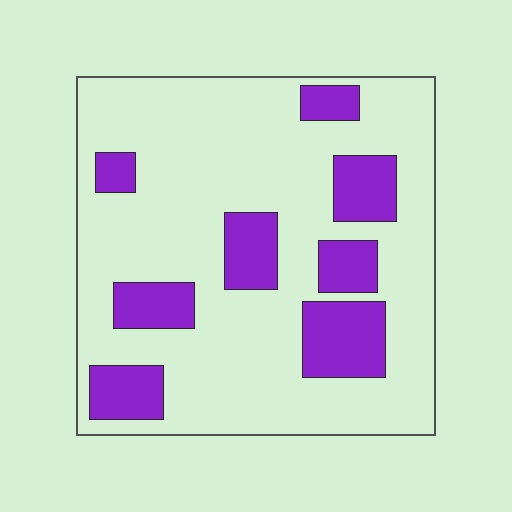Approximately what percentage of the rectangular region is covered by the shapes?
Approximately 25%.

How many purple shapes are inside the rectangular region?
8.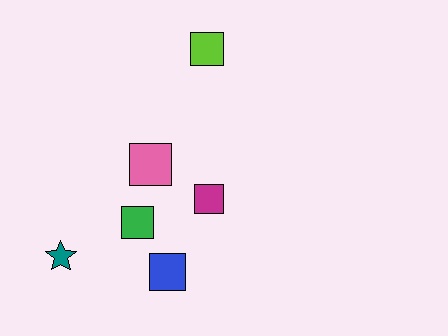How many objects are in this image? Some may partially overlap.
There are 6 objects.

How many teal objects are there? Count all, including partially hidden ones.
There is 1 teal object.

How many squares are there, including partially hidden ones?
There are 5 squares.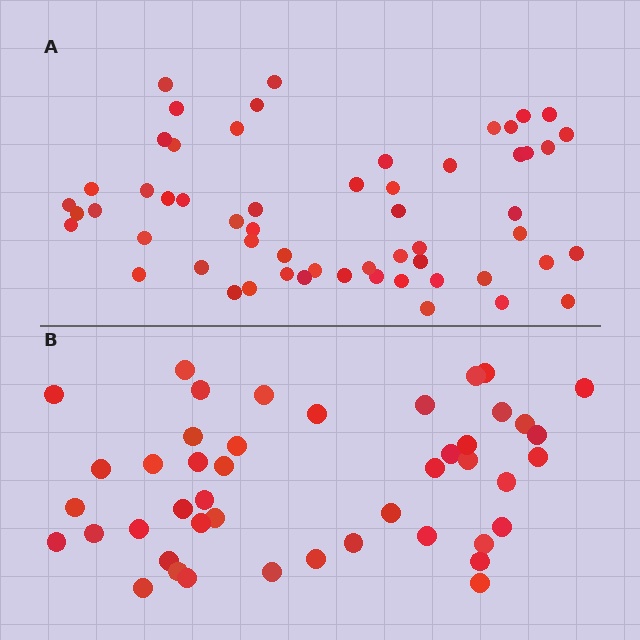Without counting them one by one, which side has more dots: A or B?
Region A (the top region) has more dots.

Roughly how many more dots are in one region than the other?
Region A has roughly 12 or so more dots than region B.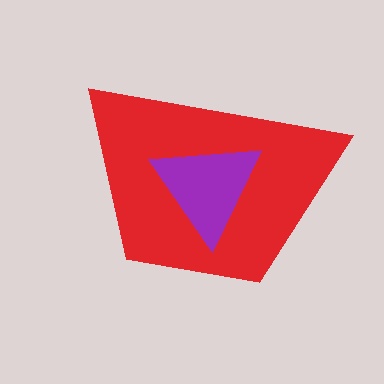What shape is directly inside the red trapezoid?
The purple triangle.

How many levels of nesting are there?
2.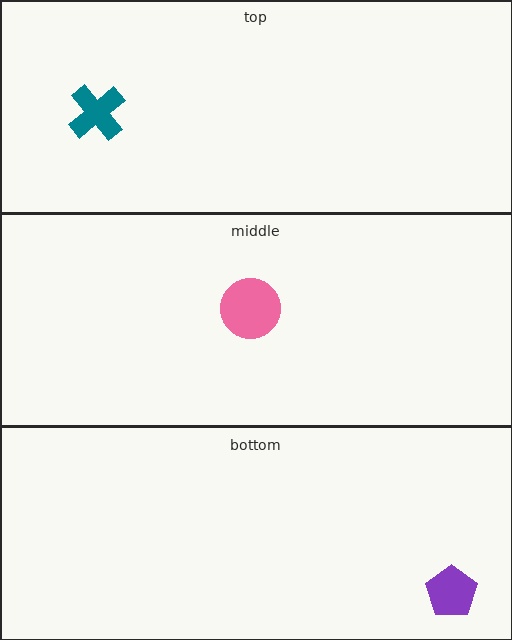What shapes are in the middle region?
The pink circle.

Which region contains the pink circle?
The middle region.